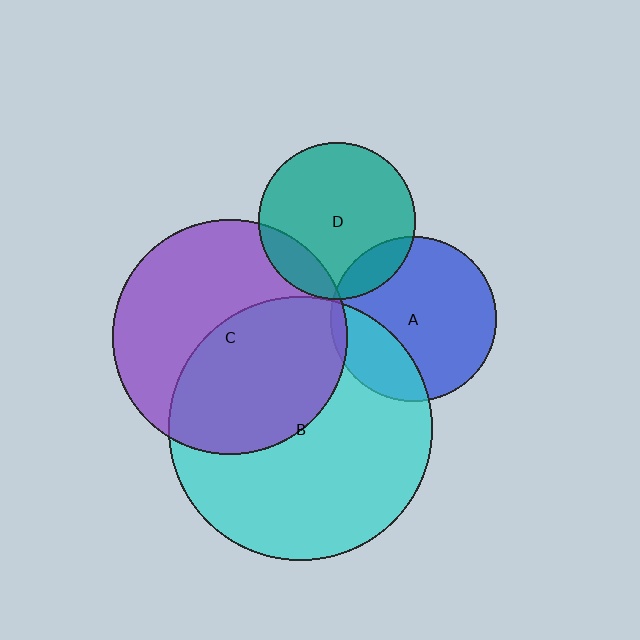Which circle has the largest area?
Circle B (cyan).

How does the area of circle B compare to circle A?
Approximately 2.5 times.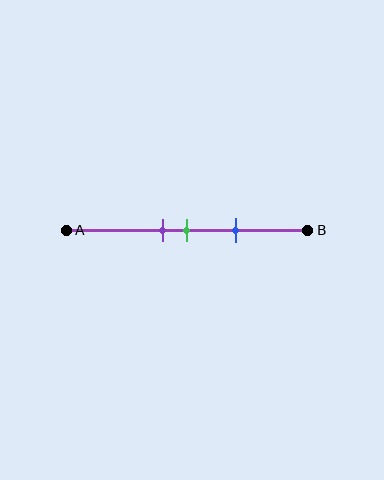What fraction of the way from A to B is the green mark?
The green mark is approximately 50% (0.5) of the way from A to B.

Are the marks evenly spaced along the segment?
Yes, the marks are approximately evenly spaced.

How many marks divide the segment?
There are 3 marks dividing the segment.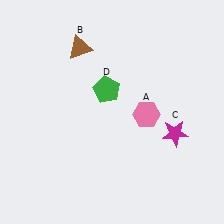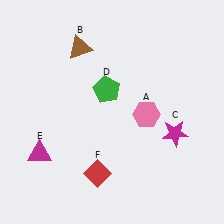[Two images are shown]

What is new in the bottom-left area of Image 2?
A magenta triangle (E) was added in the bottom-left area of Image 2.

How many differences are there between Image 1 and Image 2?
There are 2 differences between the two images.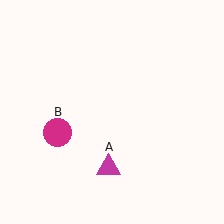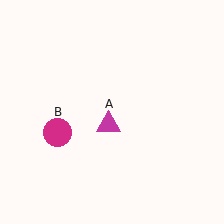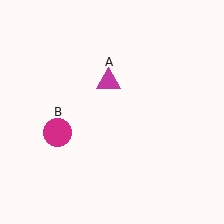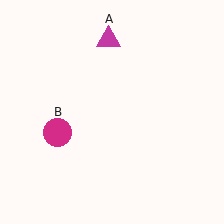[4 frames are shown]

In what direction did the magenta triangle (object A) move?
The magenta triangle (object A) moved up.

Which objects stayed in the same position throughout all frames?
Magenta circle (object B) remained stationary.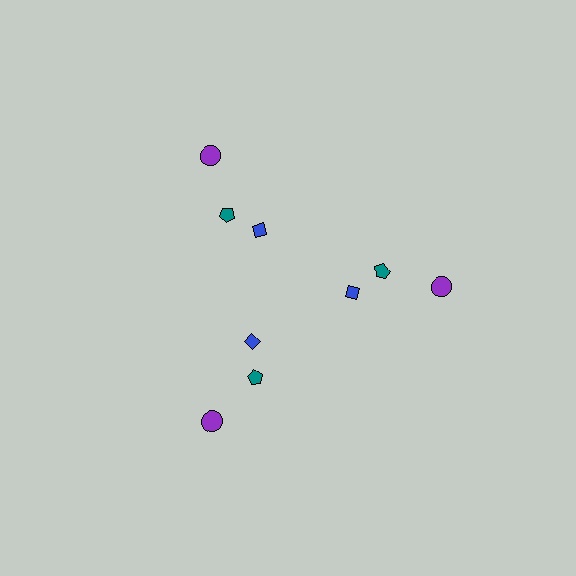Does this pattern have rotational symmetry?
Yes, this pattern has 3-fold rotational symmetry. It looks the same after rotating 120 degrees around the center.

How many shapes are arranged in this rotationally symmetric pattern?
There are 9 shapes, arranged in 3 groups of 3.